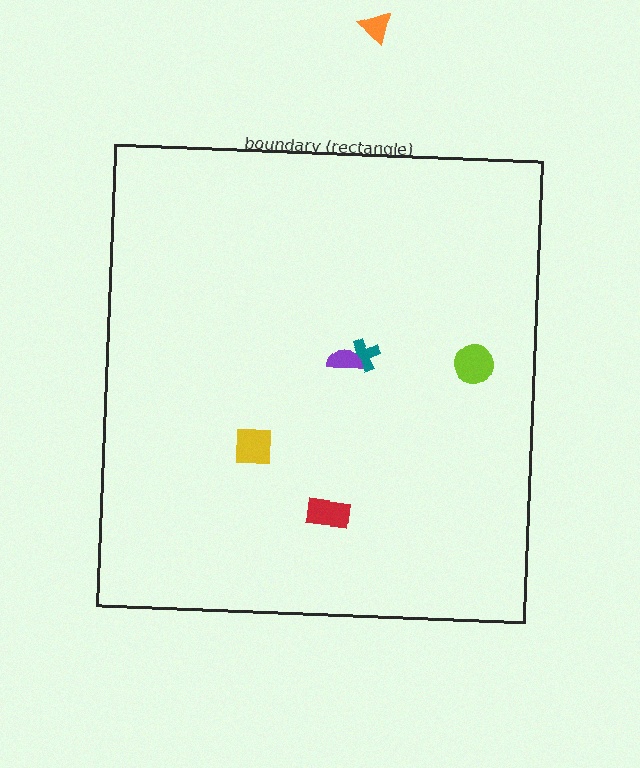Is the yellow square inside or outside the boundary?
Inside.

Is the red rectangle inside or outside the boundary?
Inside.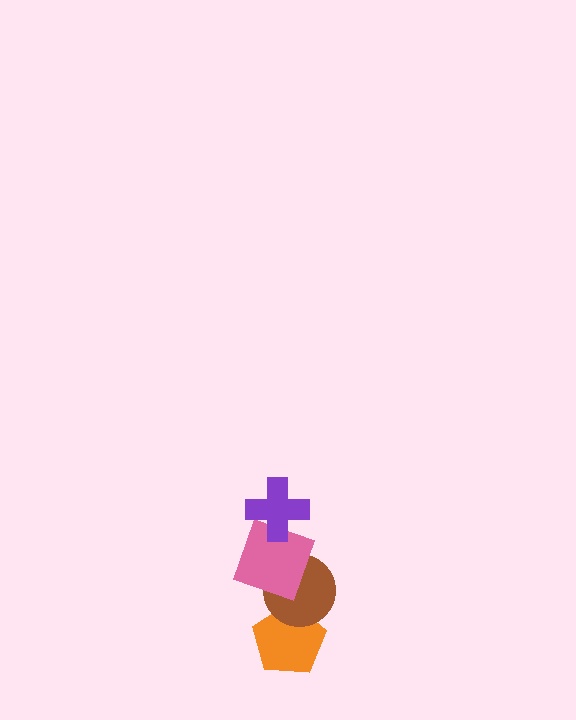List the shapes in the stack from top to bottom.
From top to bottom: the purple cross, the pink square, the brown circle, the orange pentagon.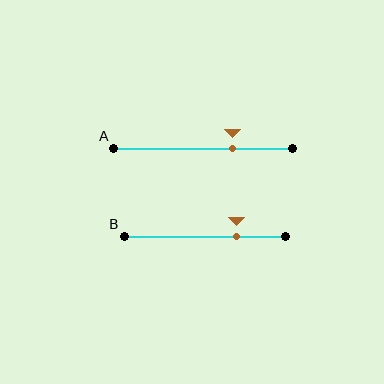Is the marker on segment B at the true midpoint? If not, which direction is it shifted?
No, the marker on segment B is shifted to the right by about 20% of the segment length.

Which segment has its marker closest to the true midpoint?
Segment A has its marker closest to the true midpoint.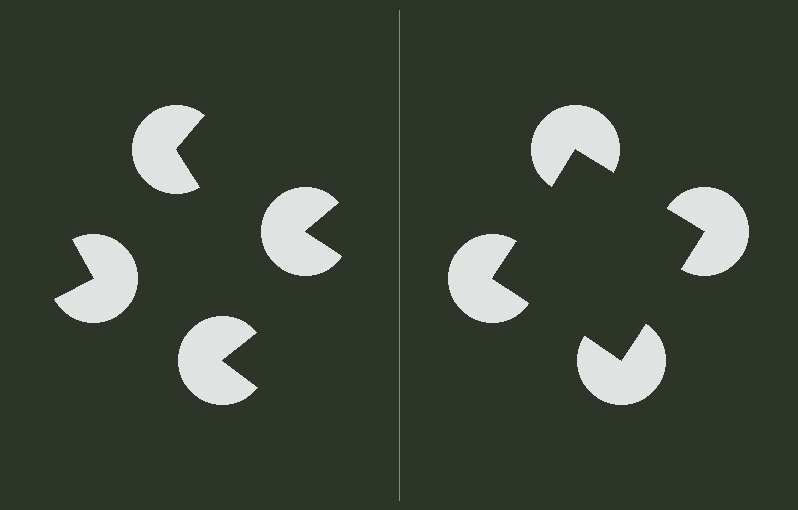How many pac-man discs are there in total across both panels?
8 — 4 on each side.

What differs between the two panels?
The pac-man discs are positioned identically on both sides; only the wedge orientations differ. On the right they align to a square; on the left they are misaligned.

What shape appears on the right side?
An illusory square.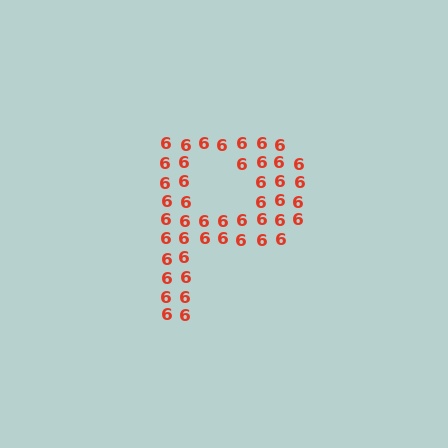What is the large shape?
The large shape is the letter P.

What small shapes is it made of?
It is made of small digit 6's.